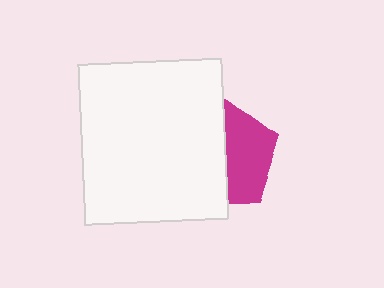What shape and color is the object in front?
The object in front is a white rectangle.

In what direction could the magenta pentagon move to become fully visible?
The magenta pentagon could move right. That would shift it out from behind the white rectangle entirely.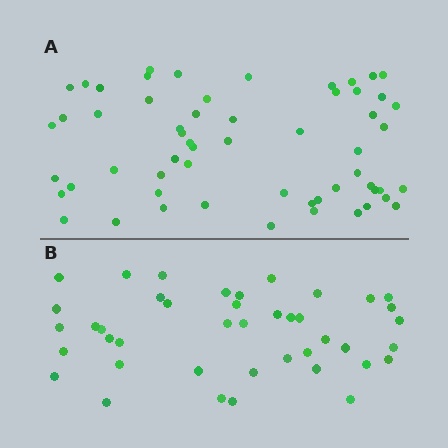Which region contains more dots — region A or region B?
Region A (the top region) has more dots.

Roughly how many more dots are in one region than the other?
Region A has approximately 15 more dots than region B.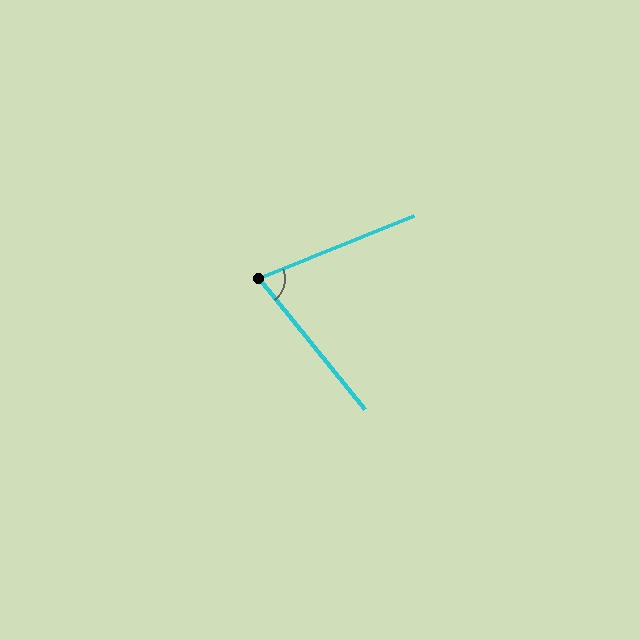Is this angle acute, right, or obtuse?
It is acute.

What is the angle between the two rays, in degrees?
Approximately 73 degrees.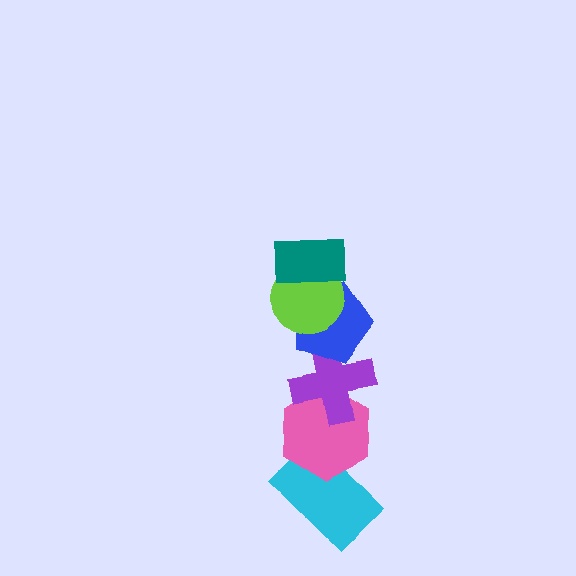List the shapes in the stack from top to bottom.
From top to bottom: the teal rectangle, the lime circle, the blue pentagon, the purple cross, the pink hexagon, the cyan rectangle.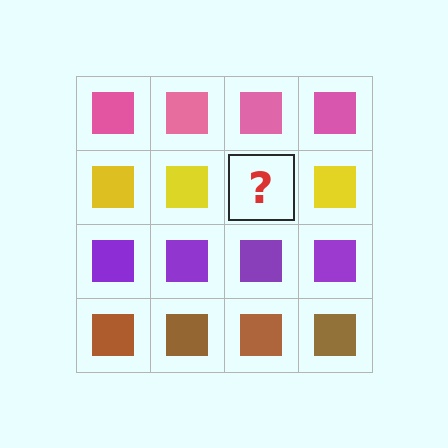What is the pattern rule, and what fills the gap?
The rule is that each row has a consistent color. The gap should be filled with a yellow square.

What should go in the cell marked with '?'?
The missing cell should contain a yellow square.